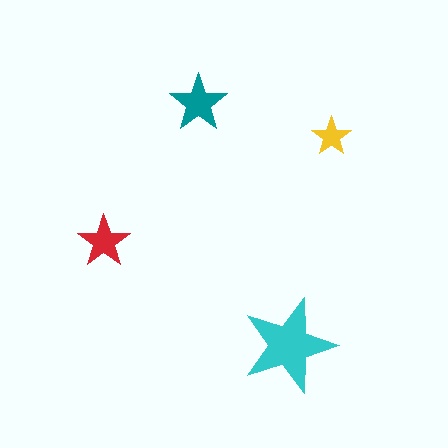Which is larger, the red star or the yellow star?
The red one.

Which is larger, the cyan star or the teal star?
The cyan one.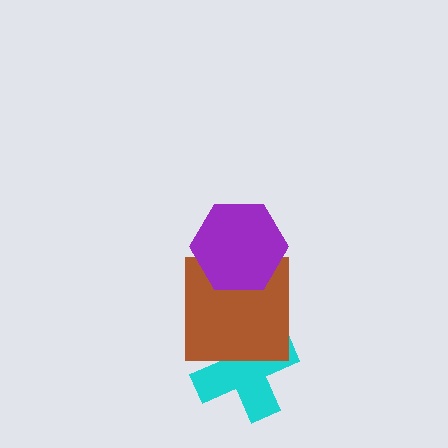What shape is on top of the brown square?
The purple hexagon is on top of the brown square.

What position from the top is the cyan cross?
The cyan cross is 3rd from the top.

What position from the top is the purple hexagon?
The purple hexagon is 1st from the top.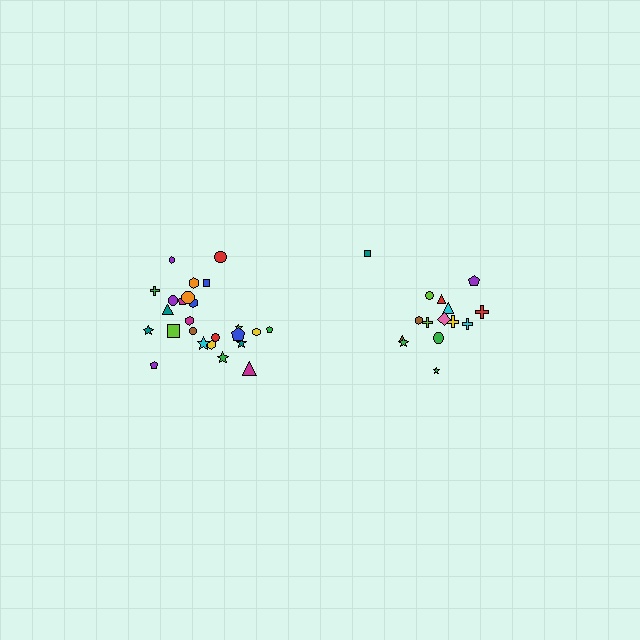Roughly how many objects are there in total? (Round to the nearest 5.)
Roughly 40 objects in total.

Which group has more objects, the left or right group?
The left group.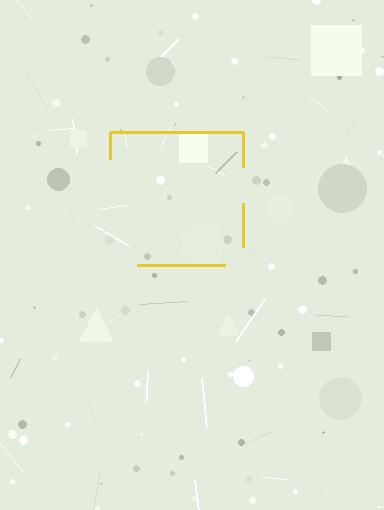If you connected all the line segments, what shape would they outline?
They would outline a square.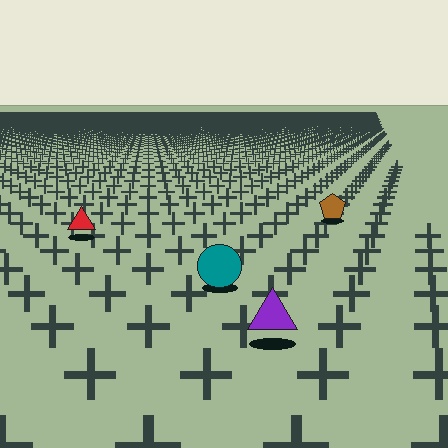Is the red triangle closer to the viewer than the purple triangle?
No. The purple triangle is closer — you can tell from the texture gradient: the ground texture is coarser near it.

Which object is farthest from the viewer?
The brown pentagon is farthest from the viewer. It appears smaller and the ground texture around it is denser.